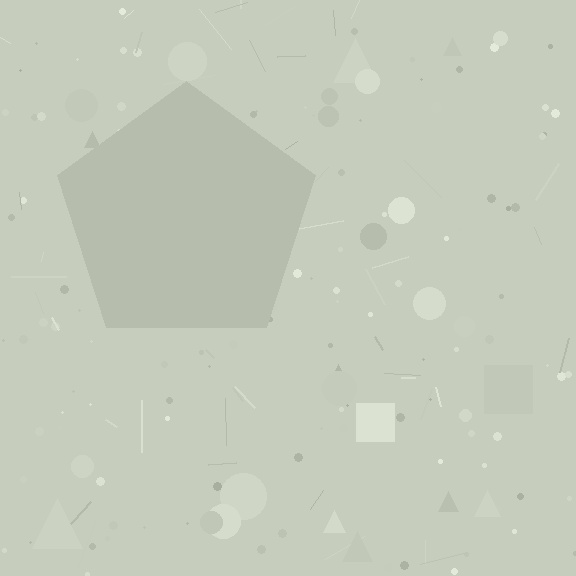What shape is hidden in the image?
A pentagon is hidden in the image.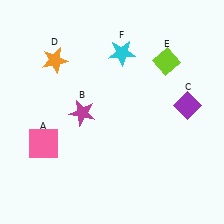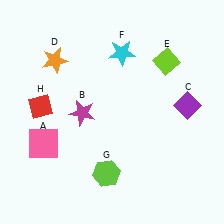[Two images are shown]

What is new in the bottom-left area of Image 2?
A lime hexagon (G) was added in the bottom-left area of Image 2.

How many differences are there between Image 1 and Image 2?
There are 2 differences between the two images.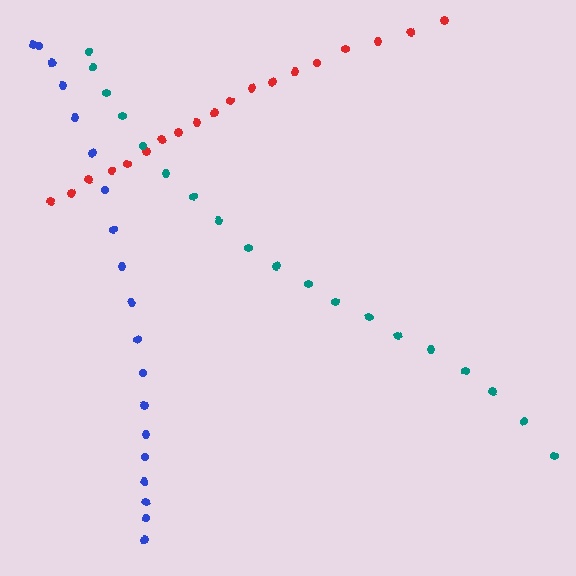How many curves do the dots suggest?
There are 3 distinct paths.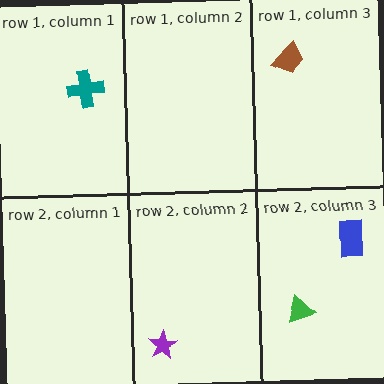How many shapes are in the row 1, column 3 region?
1.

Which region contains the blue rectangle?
The row 2, column 3 region.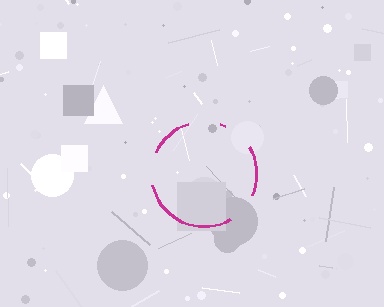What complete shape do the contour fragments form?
The contour fragments form a circle.